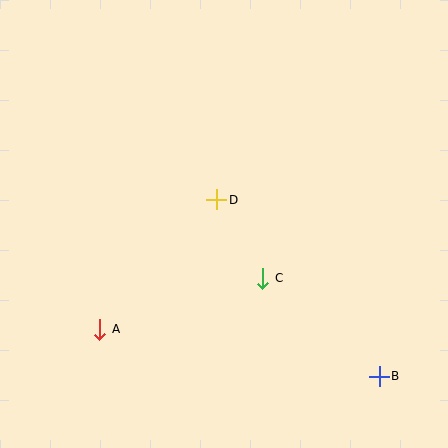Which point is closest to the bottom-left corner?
Point A is closest to the bottom-left corner.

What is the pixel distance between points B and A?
The distance between B and A is 283 pixels.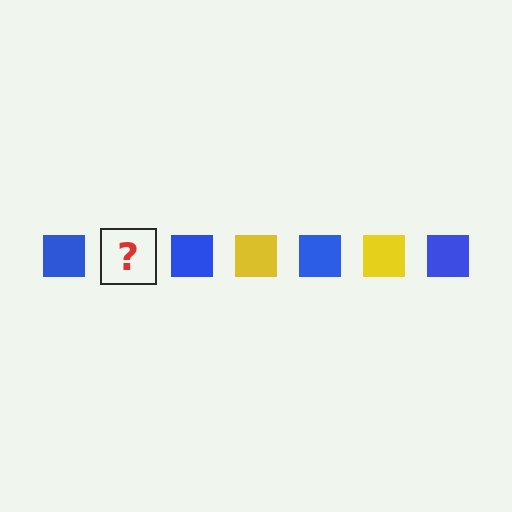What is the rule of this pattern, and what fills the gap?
The rule is that the pattern cycles through blue, yellow squares. The gap should be filled with a yellow square.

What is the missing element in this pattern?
The missing element is a yellow square.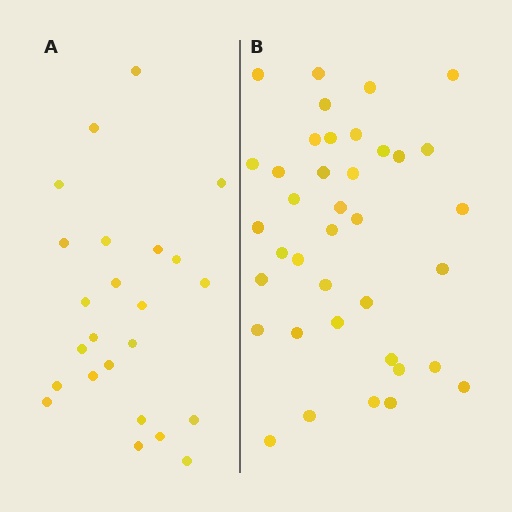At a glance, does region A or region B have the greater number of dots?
Region B (the right region) has more dots.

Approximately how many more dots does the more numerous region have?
Region B has approximately 15 more dots than region A.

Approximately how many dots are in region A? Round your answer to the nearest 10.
About 20 dots. (The exact count is 24, which rounds to 20.)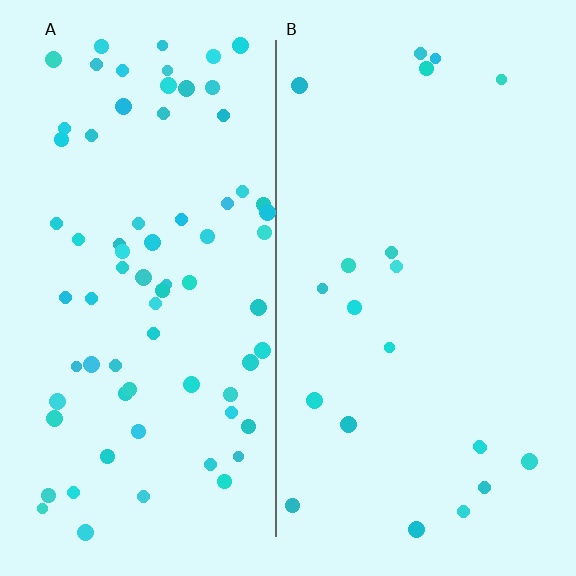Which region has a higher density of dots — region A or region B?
A (the left).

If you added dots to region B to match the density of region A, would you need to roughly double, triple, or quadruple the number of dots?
Approximately triple.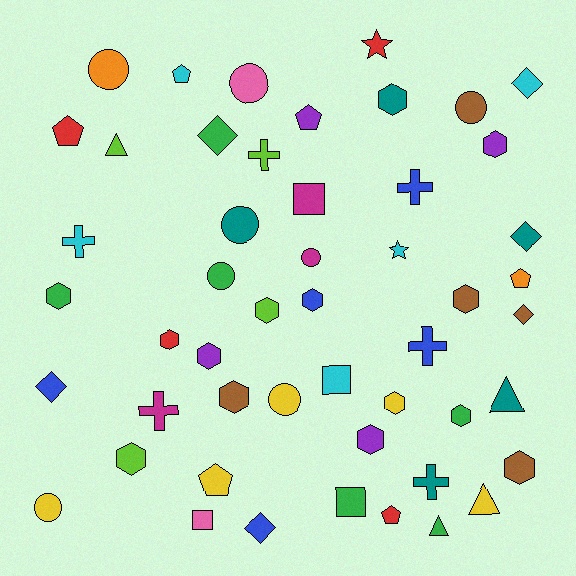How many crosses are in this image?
There are 6 crosses.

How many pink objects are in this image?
There are 2 pink objects.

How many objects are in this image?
There are 50 objects.